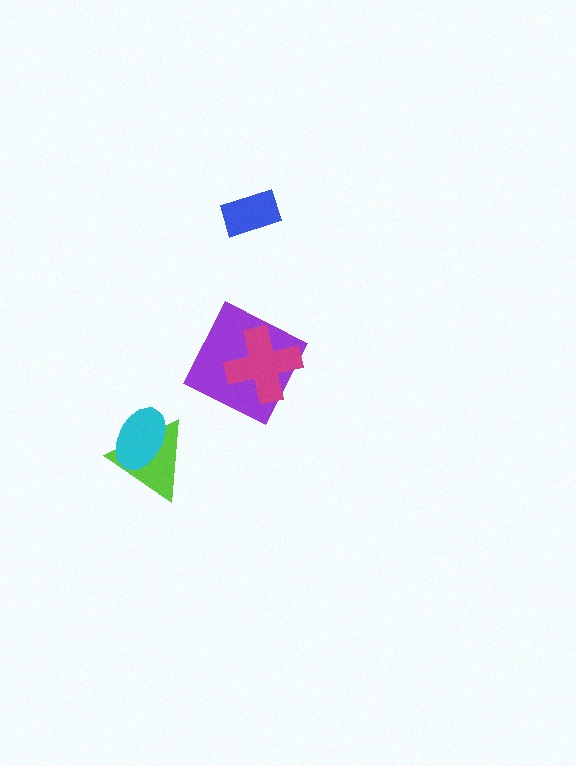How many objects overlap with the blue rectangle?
0 objects overlap with the blue rectangle.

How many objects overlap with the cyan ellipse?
1 object overlaps with the cyan ellipse.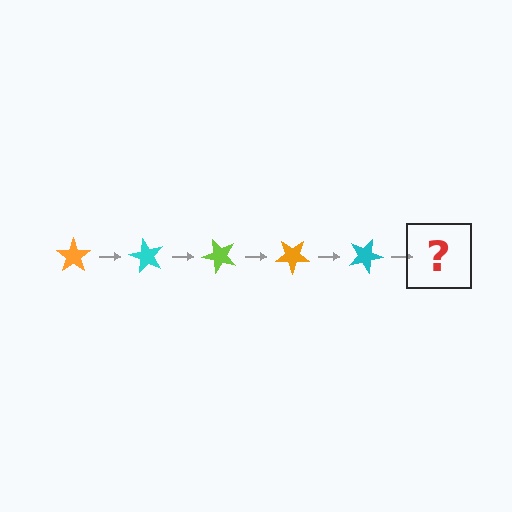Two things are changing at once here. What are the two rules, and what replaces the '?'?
The two rules are that it rotates 60 degrees each step and the color cycles through orange, cyan, and lime. The '?' should be a lime star, rotated 300 degrees from the start.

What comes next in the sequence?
The next element should be a lime star, rotated 300 degrees from the start.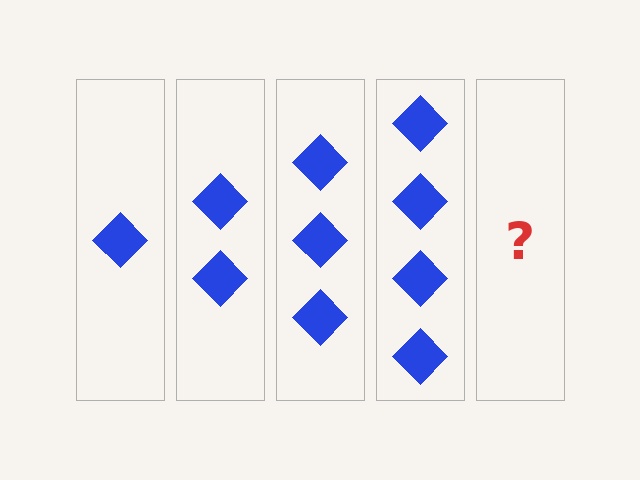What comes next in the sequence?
The next element should be 5 diamonds.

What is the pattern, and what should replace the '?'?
The pattern is that each step adds one more diamond. The '?' should be 5 diamonds.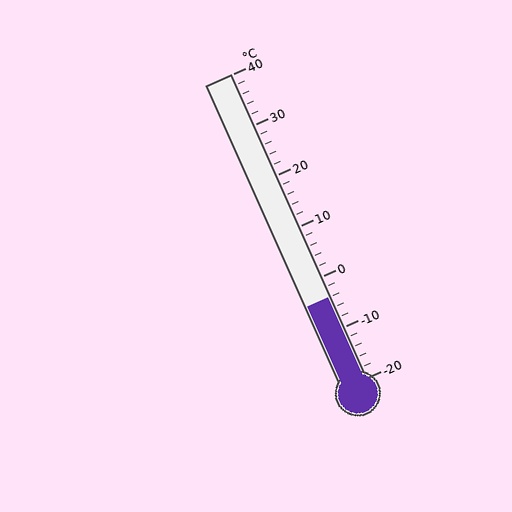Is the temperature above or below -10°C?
The temperature is above -10°C.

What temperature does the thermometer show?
The thermometer shows approximately -4°C.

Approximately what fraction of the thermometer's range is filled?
The thermometer is filled to approximately 25% of its range.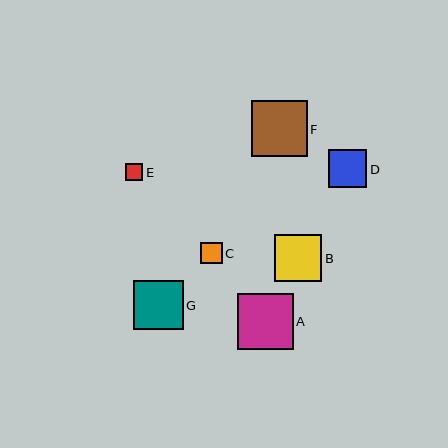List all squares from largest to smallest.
From largest to smallest: A, F, G, B, D, C, E.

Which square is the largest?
Square A is the largest with a size of approximately 56 pixels.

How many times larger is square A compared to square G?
Square A is approximately 1.1 times the size of square G.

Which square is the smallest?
Square E is the smallest with a size of approximately 17 pixels.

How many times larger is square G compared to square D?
Square G is approximately 1.3 times the size of square D.